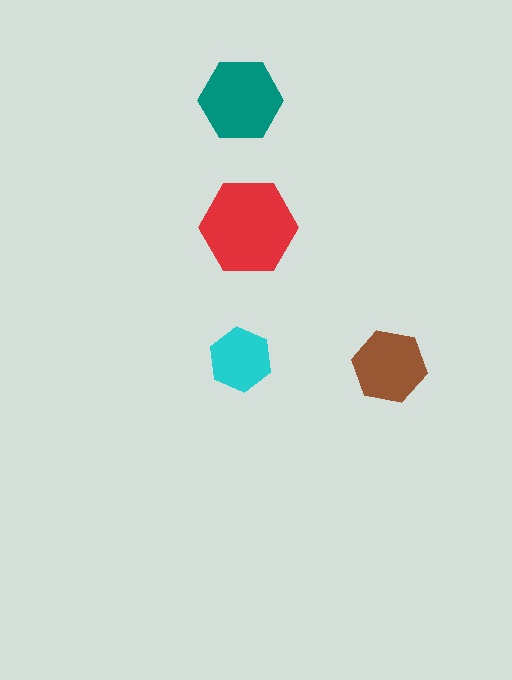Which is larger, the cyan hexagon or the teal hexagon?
The teal one.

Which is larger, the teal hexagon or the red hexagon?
The red one.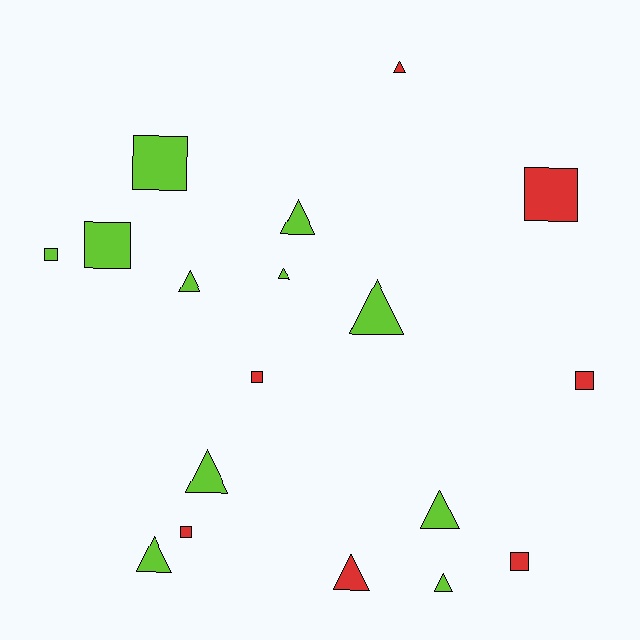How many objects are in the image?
There are 18 objects.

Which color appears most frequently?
Lime, with 11 objects.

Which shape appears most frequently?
Triangle, with 10 objects.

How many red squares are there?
There are 5 red squares.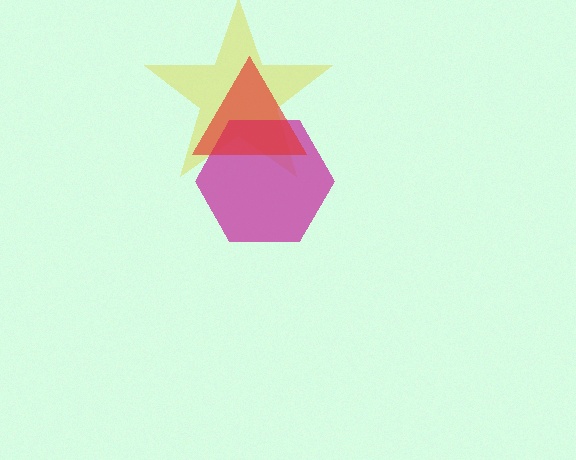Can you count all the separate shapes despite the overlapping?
Yes, there are 3 separate shapes.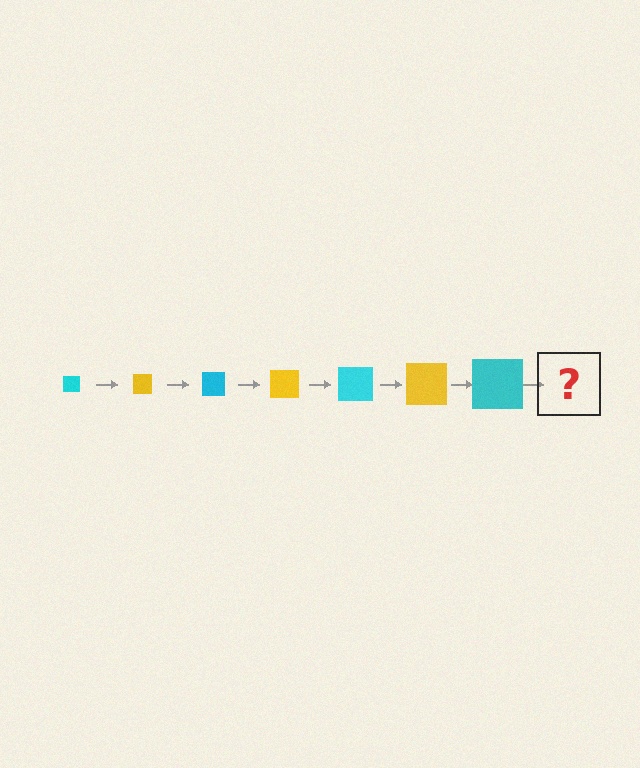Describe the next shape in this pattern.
It should be a yellow square, larger than the previous one.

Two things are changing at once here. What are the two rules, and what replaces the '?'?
The two rules are that the square grows larger each step and the color cycles through cyan and yellow. The '?' should be a yellow square, larger than the previous one.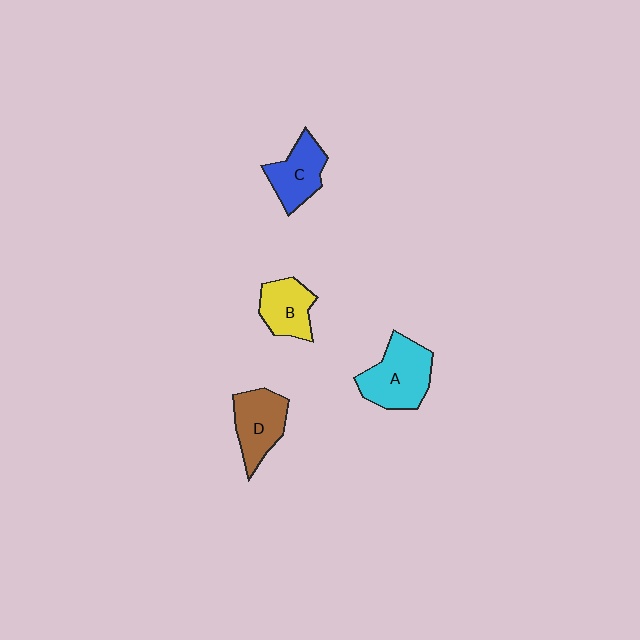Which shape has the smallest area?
Shape B (yellow).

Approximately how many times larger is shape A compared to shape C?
Approximately 1.3 times.